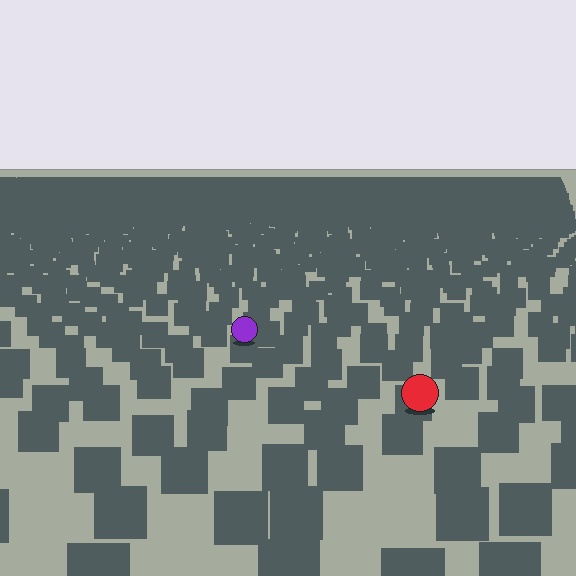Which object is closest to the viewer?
The red circle is closest. The texture marks near it are larger and more spread out.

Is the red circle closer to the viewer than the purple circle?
Yes. The red circle is closer — you can tell from the texture gradient: the ground texture is coarser near it.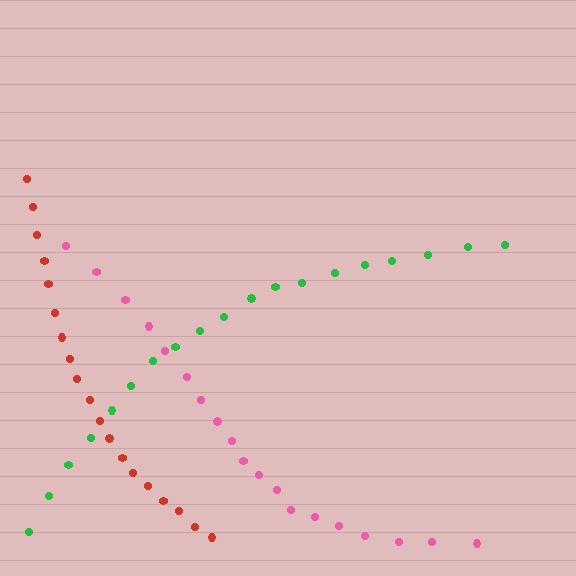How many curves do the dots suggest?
There are 3 distinct paths.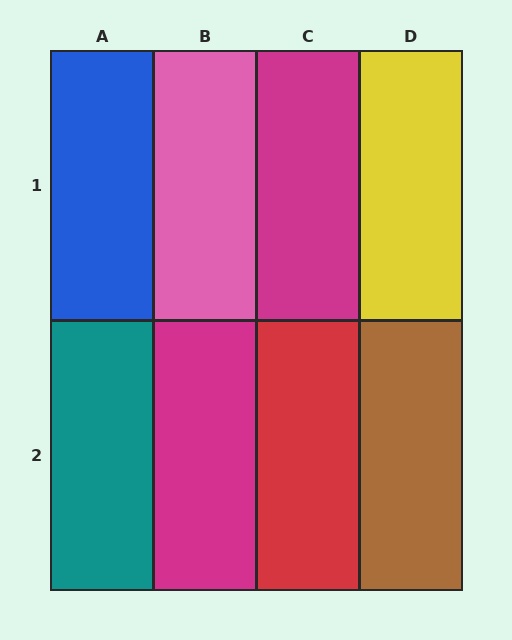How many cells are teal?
1 cell is teal.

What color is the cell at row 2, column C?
Red.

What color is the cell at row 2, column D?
Brown.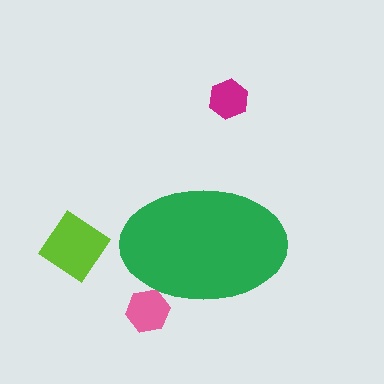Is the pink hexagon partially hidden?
Yes, the pink hexagon is partially hidden behind the green ellipse.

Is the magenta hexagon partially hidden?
No, the magenta hexagon is fully visible.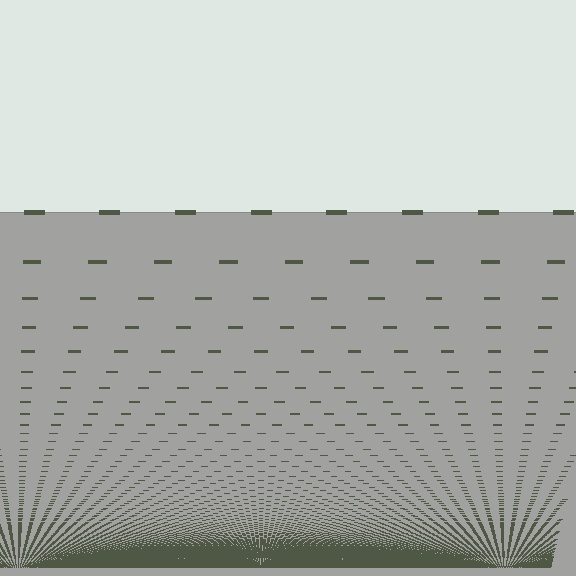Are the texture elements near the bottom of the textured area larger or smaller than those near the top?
Smaller. The gradient is inverted — elements near the bottom are smaller and denser.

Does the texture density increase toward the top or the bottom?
Density increases toward the bottom.